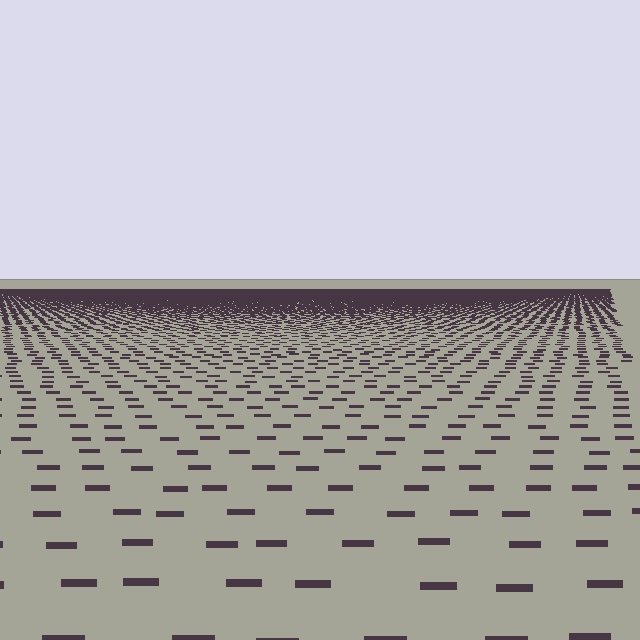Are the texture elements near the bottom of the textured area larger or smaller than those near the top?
Larger. Near the bottom, elements are closer to the viewer and appear at a bigger on-screen size.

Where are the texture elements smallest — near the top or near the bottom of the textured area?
Near the top.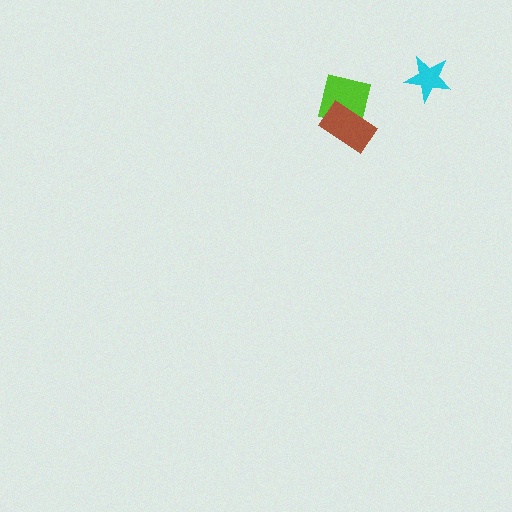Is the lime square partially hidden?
Yes, it is partially covered by another shape.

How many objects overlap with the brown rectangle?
1 object overlaps with the brown rectangle.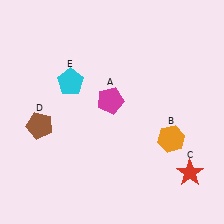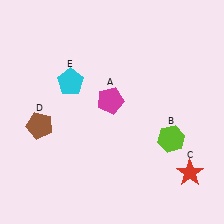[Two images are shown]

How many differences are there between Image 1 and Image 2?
There is 1 difference between the two images.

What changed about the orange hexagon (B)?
In Image 1, B is orange. In Image 2, it changed to lime.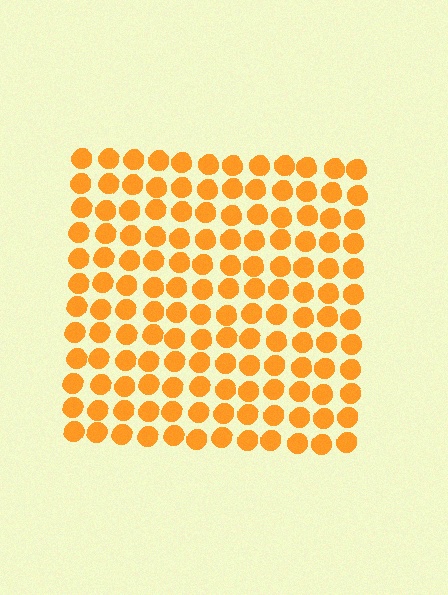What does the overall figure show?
The overall figure shows a square.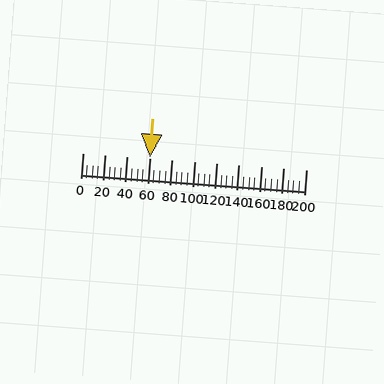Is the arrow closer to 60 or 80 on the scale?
The arrow is closer to 60.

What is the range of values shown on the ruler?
The ruler shows values from 0 to 200.